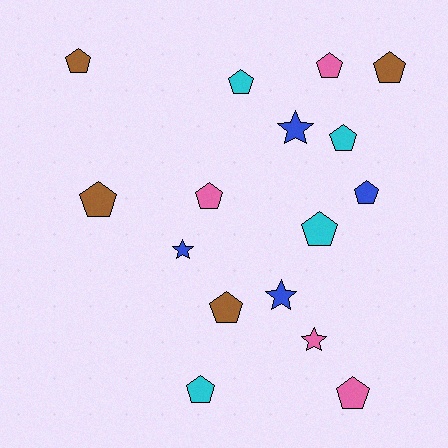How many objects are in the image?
There are 16 objects.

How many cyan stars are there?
There are no cyan stars.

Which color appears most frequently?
Cyan, with 4 objects.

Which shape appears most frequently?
Pentagon, with 12 objects.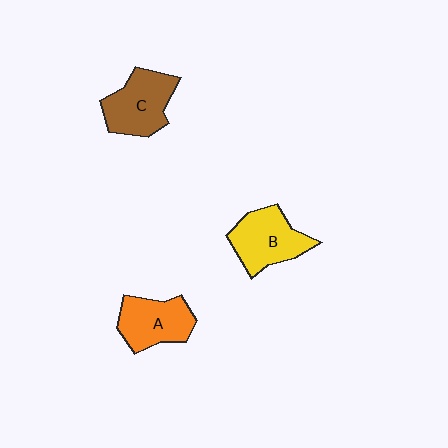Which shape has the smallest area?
Shape A (orange).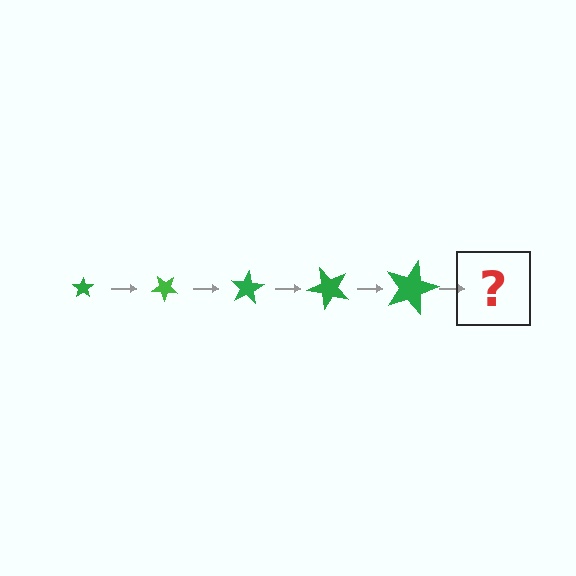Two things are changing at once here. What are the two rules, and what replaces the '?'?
The two rules are that the star grows larger each step and it rotates 40 degrees each step. The '?' should be a star, larger than the previous one and rotated 200 degrees from the start.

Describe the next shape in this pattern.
It should be a star, larger than the previous one and rotated 200 degrees from the start.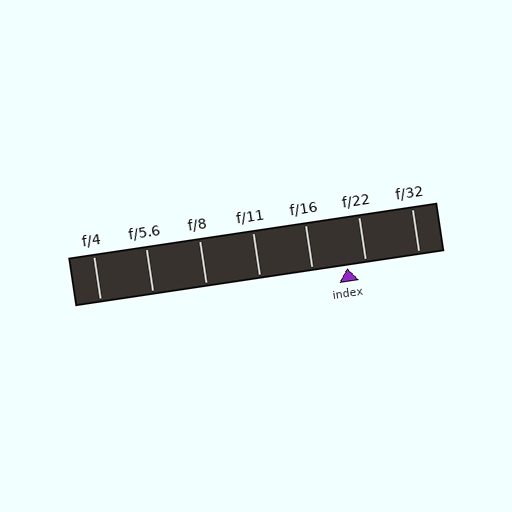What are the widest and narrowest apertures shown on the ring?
The widest aperture shown is f/4 and the narrowest is f/32.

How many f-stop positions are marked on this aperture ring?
There are 7 f-stop positions marked.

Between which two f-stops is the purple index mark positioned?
The index mark is between f/16 and f/22.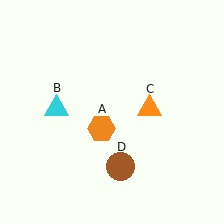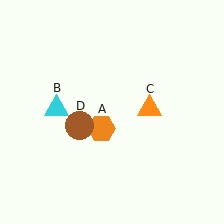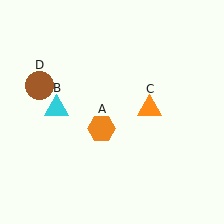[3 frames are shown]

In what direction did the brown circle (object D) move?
The brown circle (object D) moved up and to the left.